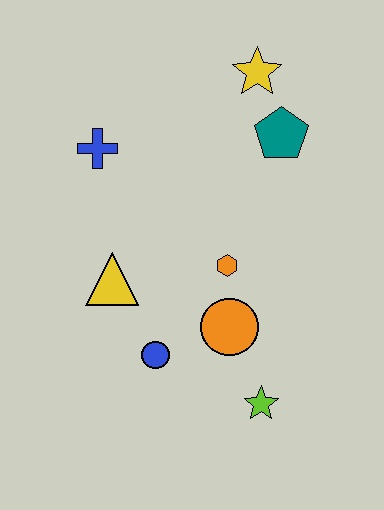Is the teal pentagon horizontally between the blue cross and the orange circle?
No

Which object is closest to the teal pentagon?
The yellow star is closest to the teal pentagon.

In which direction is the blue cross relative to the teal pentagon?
The blue cross is to the left of the teal pentagon.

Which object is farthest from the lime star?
The yellow star is farthest from the lime star.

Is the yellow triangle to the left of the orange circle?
Yes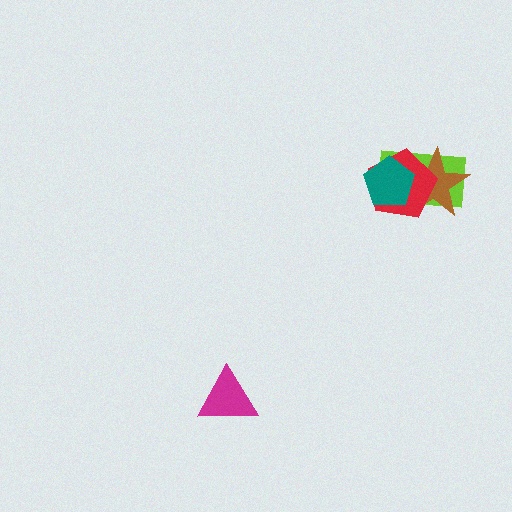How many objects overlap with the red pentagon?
3 objects overlap with the red pentagon.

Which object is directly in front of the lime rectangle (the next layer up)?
The brown star is directly in front of the lime rectangle.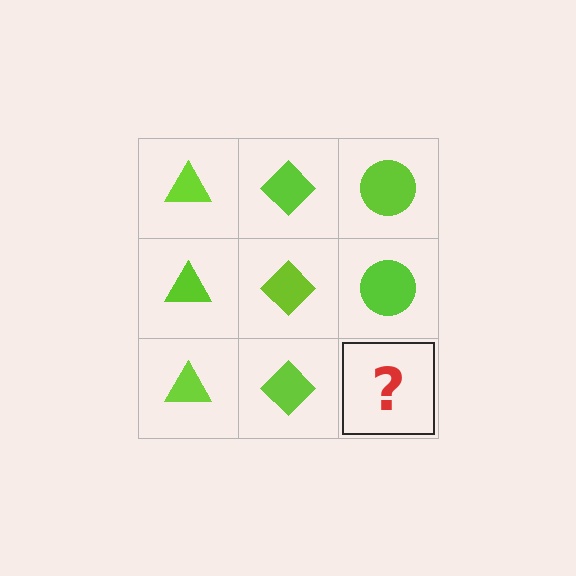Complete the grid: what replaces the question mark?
The question mark should be replaced with a lime circle.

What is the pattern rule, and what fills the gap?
The rule is that each column has a consistent shape. The gap should be filled with a lime circle.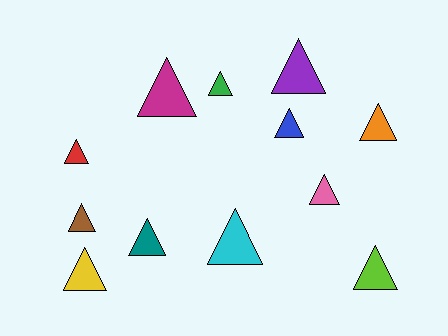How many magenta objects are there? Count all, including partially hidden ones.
There is 1 magenta object.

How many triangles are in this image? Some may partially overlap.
There are 12 triangles.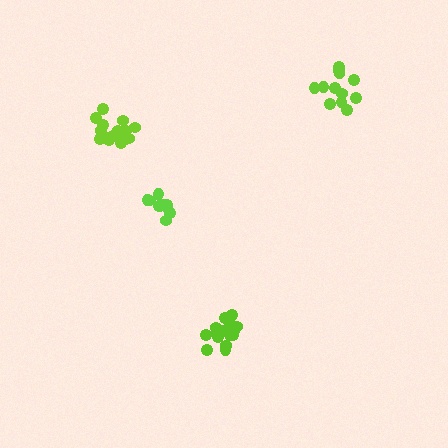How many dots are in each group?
Group 1: 12 dots, Group 2: 11 dots, Group 3: 16 dots, Group 4: 17 dots (56 total).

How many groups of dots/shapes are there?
There are 4 groups.